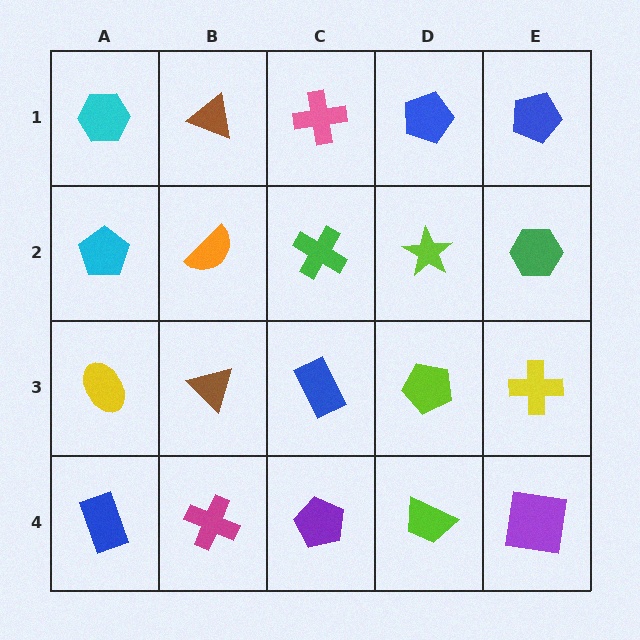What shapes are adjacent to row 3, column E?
A green hexagon (row 2, column E), a purple square (row 4, column E), a lime pentagon (row 3, column D).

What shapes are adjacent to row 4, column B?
A brown triangle (row 3, column B), a blue rectangle (row 4, column A), a purple pentagon (row 4, column C).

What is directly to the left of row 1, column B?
A cyan hexagon.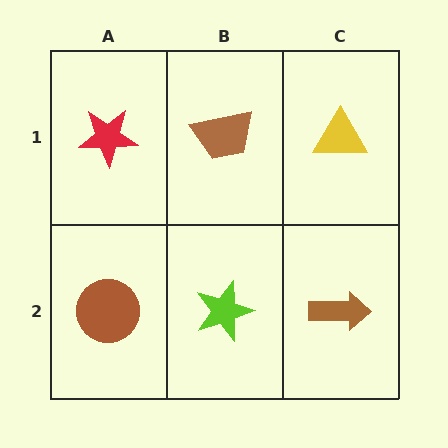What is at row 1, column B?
A brown trapezoid.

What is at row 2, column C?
A brown arrow.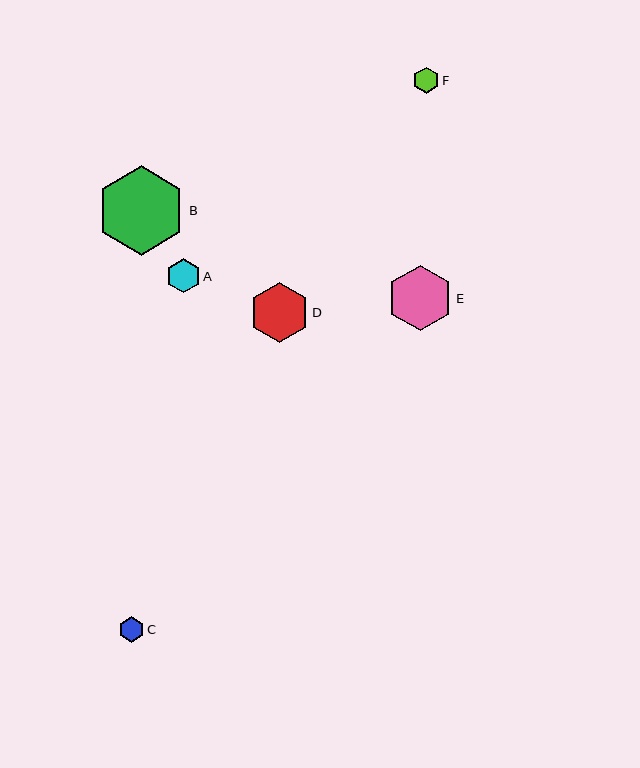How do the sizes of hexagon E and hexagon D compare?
Hexagon E and hexagon D are approximately the same size.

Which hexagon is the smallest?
Hexagon C is the smallest with a size of approximately 25 pixels.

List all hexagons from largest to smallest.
From largest to smallest: B, E, D, A, F, C.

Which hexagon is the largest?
Hexagon B is the largest with a size of approximately 89 pixels.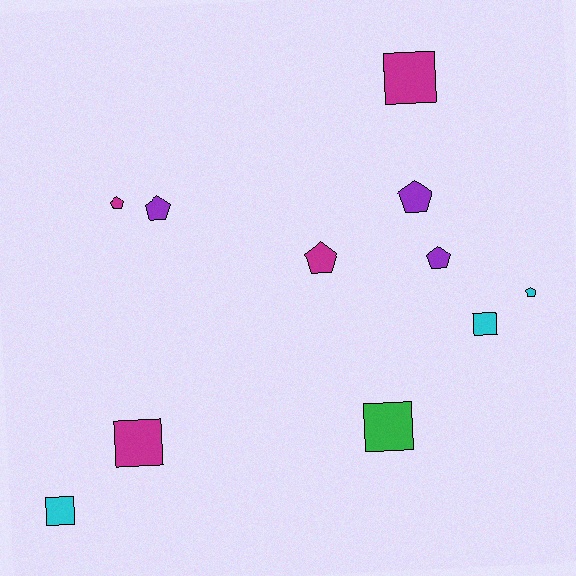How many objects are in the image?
There are 11 objects.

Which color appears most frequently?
Magenta, with 4 objects.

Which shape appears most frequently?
Pentagon, with 6 objects.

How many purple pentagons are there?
There are 3 purple pentagons.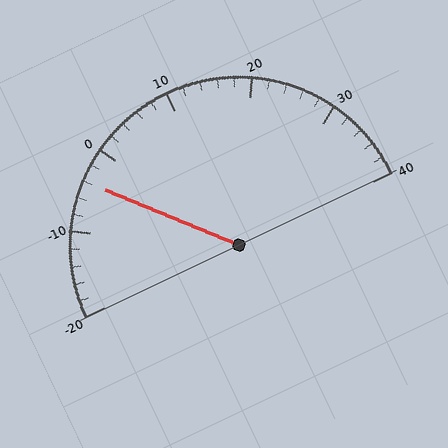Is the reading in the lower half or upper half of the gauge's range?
The reading is in the lower half of the range (-20 to 40).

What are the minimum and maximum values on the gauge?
The gauge ranges from -20 to 40.